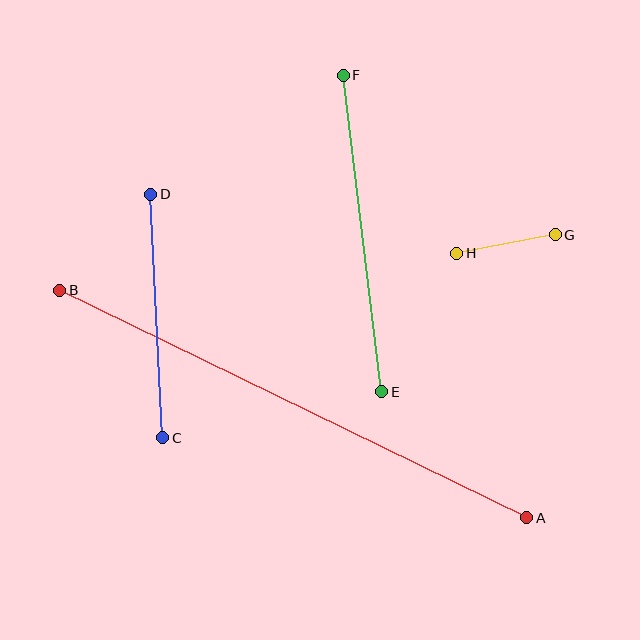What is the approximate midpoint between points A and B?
The midpoint is at approximately (293, 404) pixels.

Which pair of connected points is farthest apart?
Points A and B are farthest apart.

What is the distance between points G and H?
The distance is approximately 100 pixels.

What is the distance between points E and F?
The distance is approximately 319 pixels.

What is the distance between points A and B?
The distance is approximately 520 pixels.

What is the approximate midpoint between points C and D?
The midpoint is at approximately (157, 316) pixels.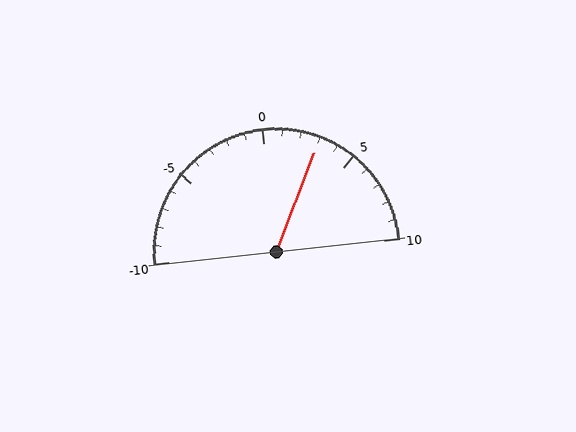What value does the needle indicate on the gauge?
The needle indicates approximately 3.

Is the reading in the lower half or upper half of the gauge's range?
The reading is in the upper half of the range (-10 to 10).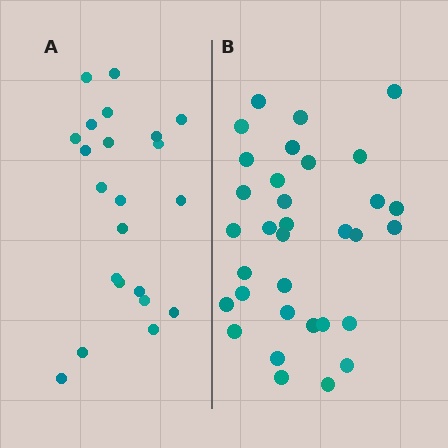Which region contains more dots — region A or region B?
Region B (the right region) has more dots.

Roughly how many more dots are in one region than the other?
Region B has roughly 12 or so more dots than region A.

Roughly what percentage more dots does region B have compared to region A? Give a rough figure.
About 50% more.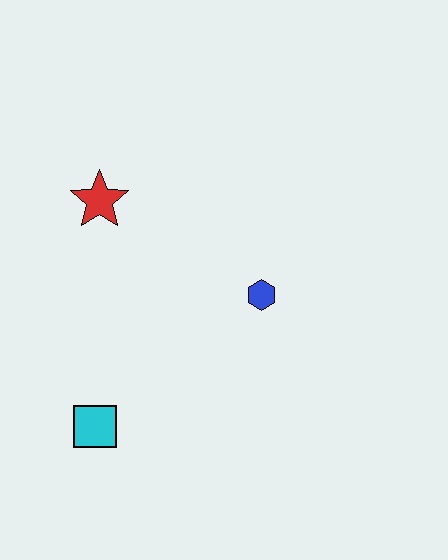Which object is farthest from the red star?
The cyan square is farthest from the red star.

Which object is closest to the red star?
The blue hexagon is closest to the red star.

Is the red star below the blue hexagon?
No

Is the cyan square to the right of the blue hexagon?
No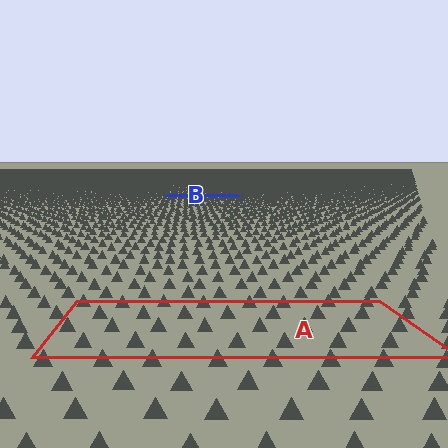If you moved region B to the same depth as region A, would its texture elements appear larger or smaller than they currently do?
They would appear larger. At a closer depth, the same texture elements are projected at a bigger on-screen size.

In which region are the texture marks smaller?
The texture marks are smaller in region B, because it is farther away.